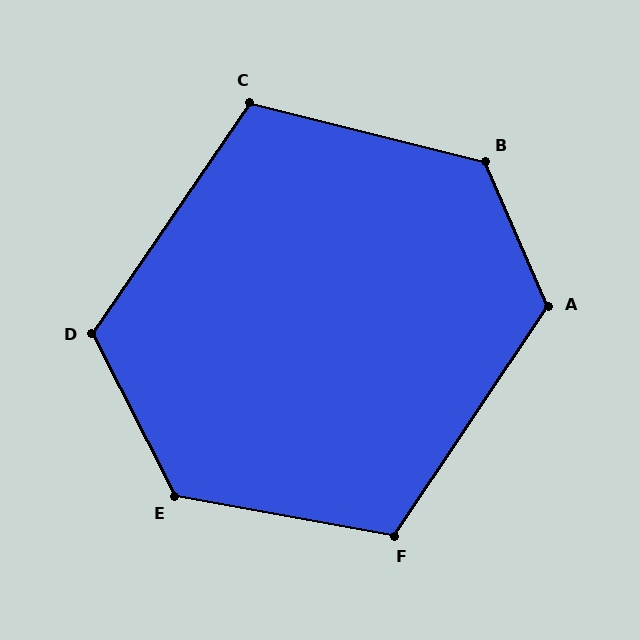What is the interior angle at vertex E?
Approximately 127 degrees (obtuse).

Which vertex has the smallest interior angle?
C, at approximately 110 degrees.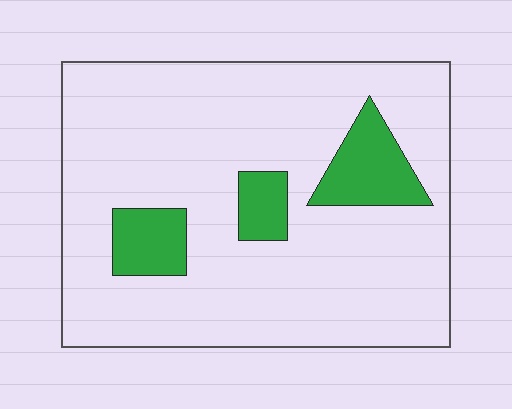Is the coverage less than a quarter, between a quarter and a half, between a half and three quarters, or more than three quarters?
Less than a quarter.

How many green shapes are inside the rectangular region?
3.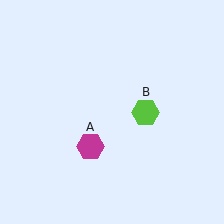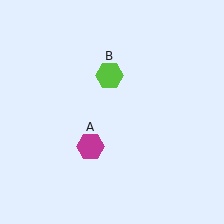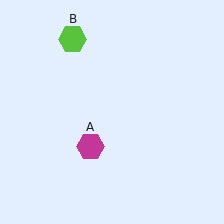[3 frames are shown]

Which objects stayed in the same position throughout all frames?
Magenta hexagon (object A) remained stationary.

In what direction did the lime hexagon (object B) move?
The lime hexagon (object B) moved up and to the left.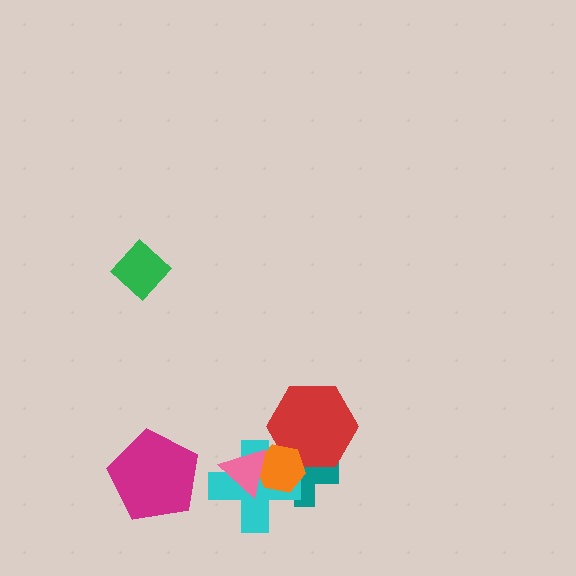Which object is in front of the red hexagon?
The orange hexagon is in front of the red hexagon.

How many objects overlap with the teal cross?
3 objects overlap with the teal cross.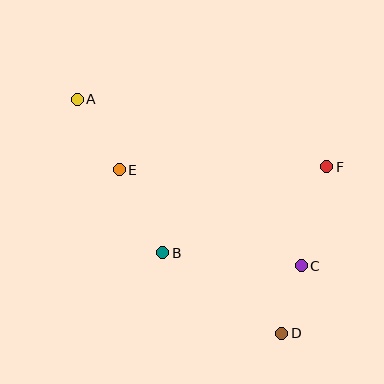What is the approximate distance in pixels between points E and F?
The distance between E and F is approximately 208 pixels.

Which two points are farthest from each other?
Points A and D are farthest from each other.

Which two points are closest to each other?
Points C and D are closest to each other.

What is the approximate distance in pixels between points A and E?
The distance between A and E is approximately 82 pixels.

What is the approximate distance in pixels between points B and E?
The distance between B and E is approximately 93 pixels.